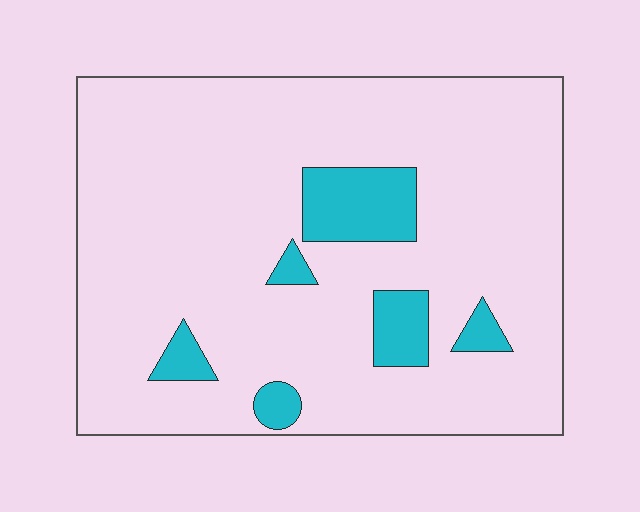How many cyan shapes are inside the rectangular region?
6.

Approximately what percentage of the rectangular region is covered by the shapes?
Approximately 10%.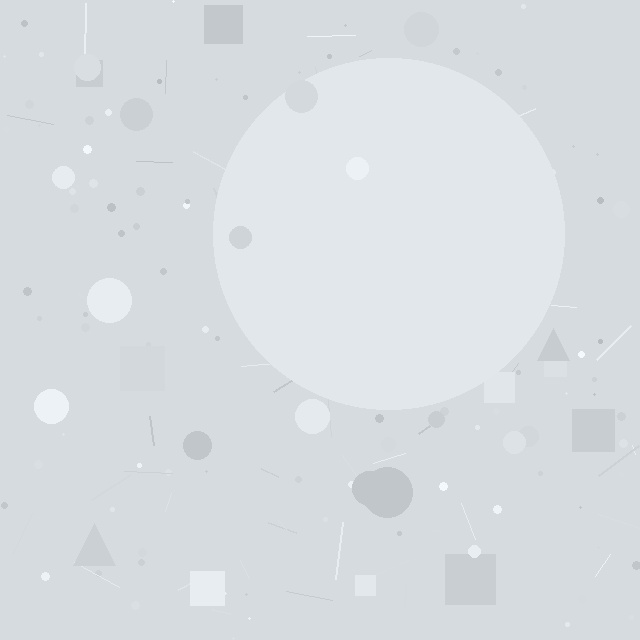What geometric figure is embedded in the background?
A circle is embedded in the background.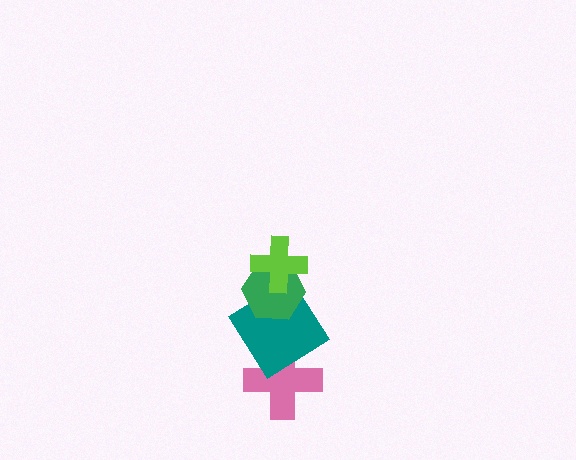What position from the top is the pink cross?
The pink cross is 4th from the top.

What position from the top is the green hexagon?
The green hexagon is 2nd from the top.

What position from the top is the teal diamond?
The teal diamond is 3rd from the top.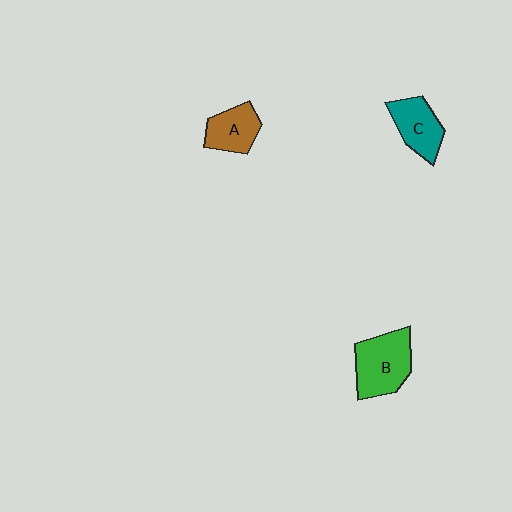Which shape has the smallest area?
Shape A (brown).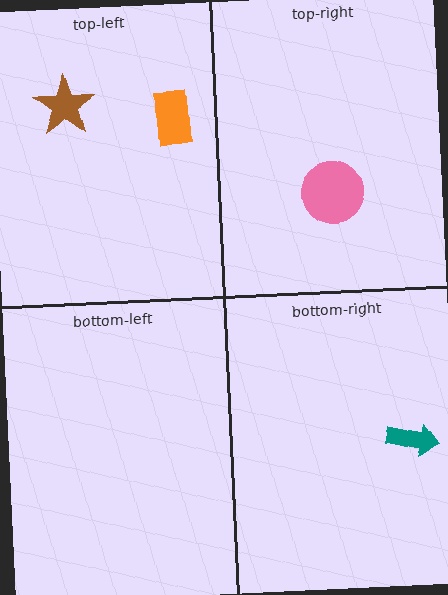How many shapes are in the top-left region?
2.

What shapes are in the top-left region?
The orange rectangle, the brown star.